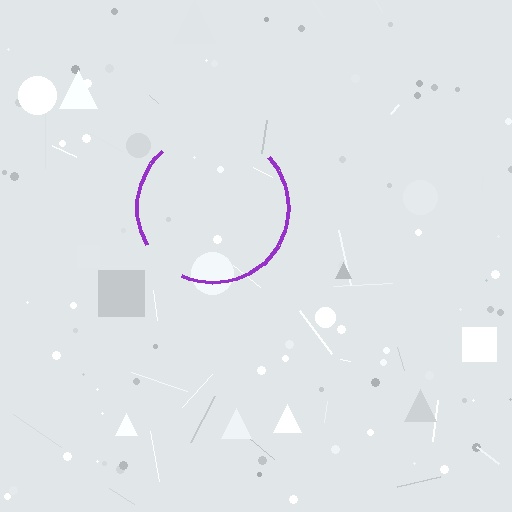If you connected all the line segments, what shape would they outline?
They would outline a circle.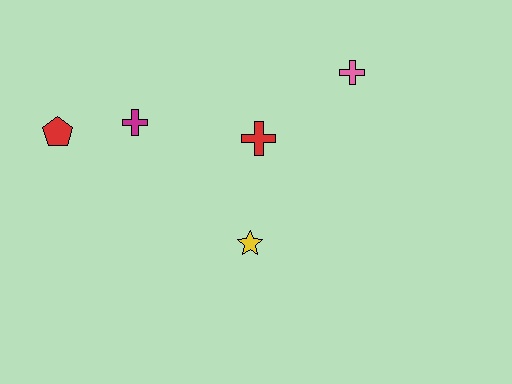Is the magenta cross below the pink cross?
Yes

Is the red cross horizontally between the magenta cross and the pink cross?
Yes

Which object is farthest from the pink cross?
The red pentagon is farthest from the pink cross.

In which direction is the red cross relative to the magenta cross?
The red cross is to the right of the magenta cross.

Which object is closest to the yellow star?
The red cross is closest to the yellow star.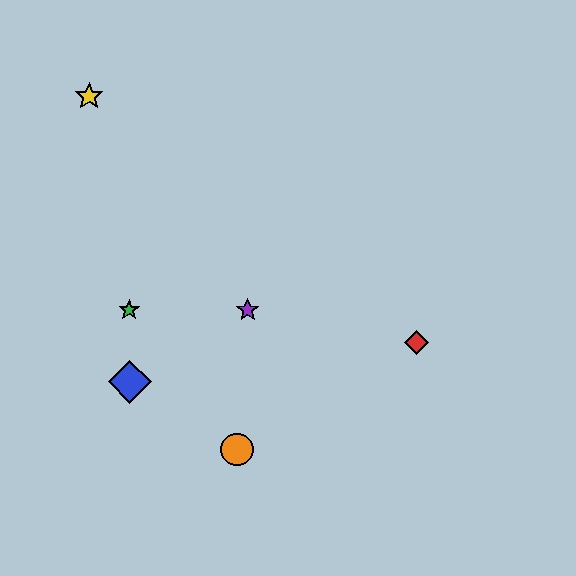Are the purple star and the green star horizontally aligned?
Yes, both are at y≈310.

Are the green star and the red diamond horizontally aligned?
No, the green star is at y≈310 and the red diamond is at y≈342.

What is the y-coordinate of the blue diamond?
The blue diamond is at y≈382.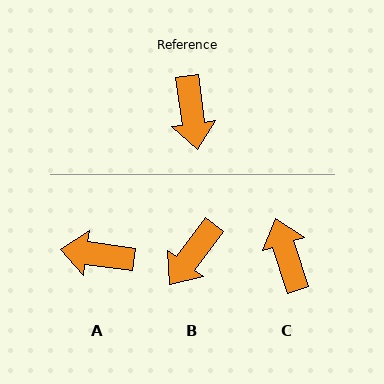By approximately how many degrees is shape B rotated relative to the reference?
Approximately 44 degrees clockwise.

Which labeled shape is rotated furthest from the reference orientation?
C, about 170 degrees away.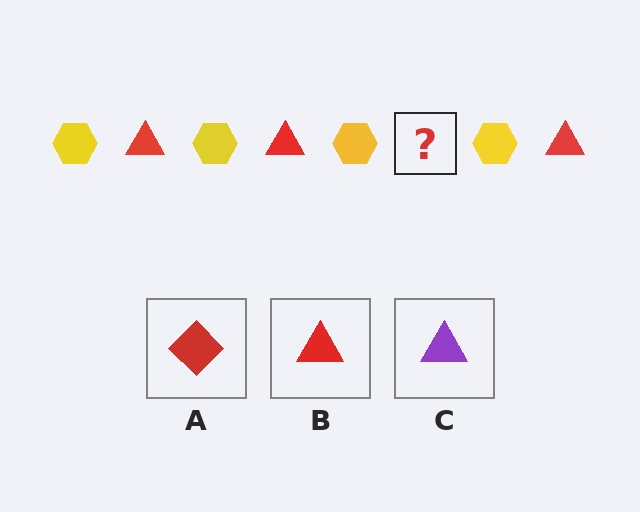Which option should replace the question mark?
Option B.